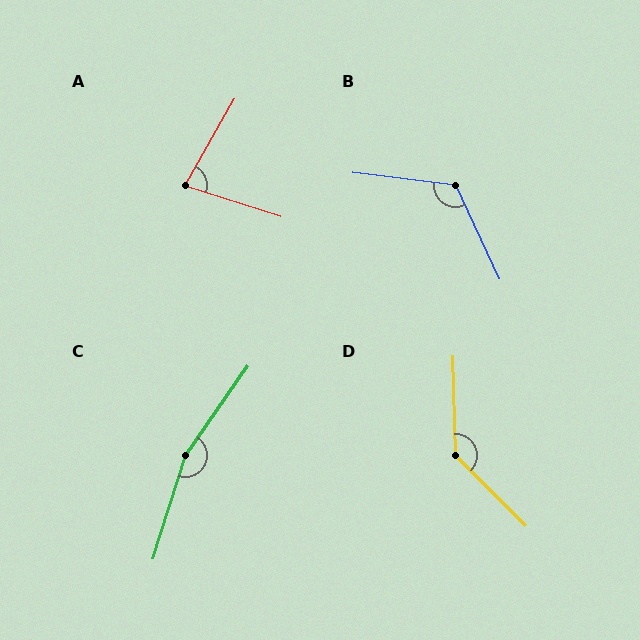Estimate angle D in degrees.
Approximately 137 degrees.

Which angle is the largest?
C, at approximately 162 degrees.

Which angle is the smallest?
A, at approximately 78 degrees.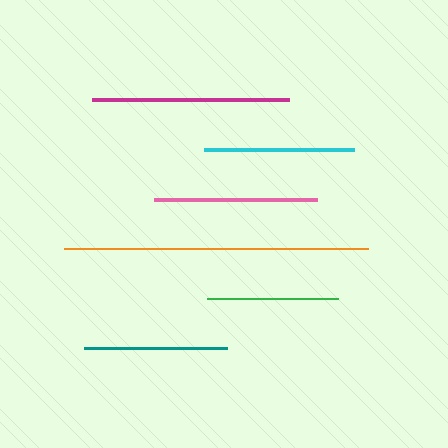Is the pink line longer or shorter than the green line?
The pink line is longer than the green line.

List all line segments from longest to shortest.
From longest to shortest: orange, magenta, pink, cyan, teal, green.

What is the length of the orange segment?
The orange segment is approximately 304 pixels long.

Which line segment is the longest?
The orange line is the longest at approximately 304 pixels.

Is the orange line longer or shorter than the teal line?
The orange line is longer than the teal line.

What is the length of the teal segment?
The teal segment is approximately 143 pixels long.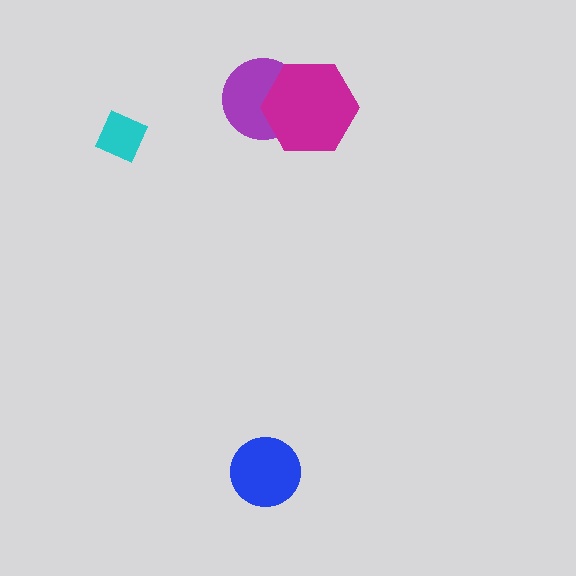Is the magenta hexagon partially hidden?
No, no other shape covers it.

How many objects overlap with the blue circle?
0 objects overlap with the blue circle.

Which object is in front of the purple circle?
The magenta hexagon is in front of the purple circle.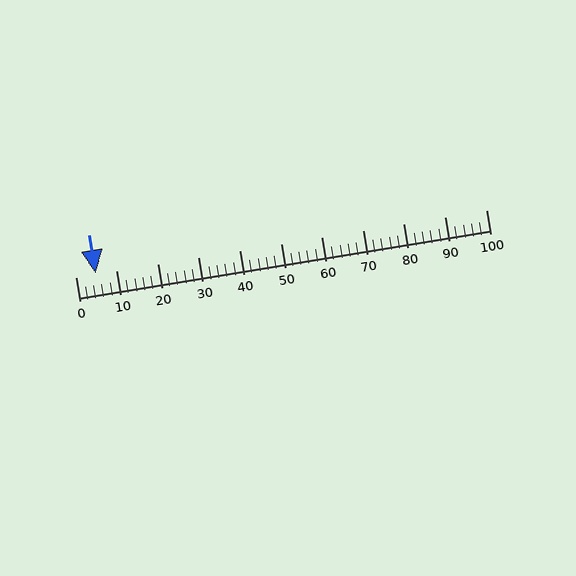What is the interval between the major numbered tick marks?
The major tick marks are spaced 10 units apart.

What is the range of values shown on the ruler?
The ruler shows values from 0 to 100.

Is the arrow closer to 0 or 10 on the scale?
The arrow is closer to 10.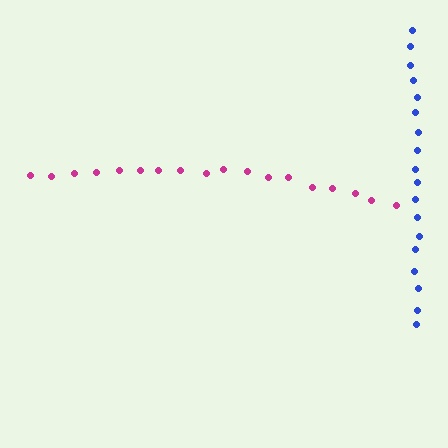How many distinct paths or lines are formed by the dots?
There are 2 distinct paths.